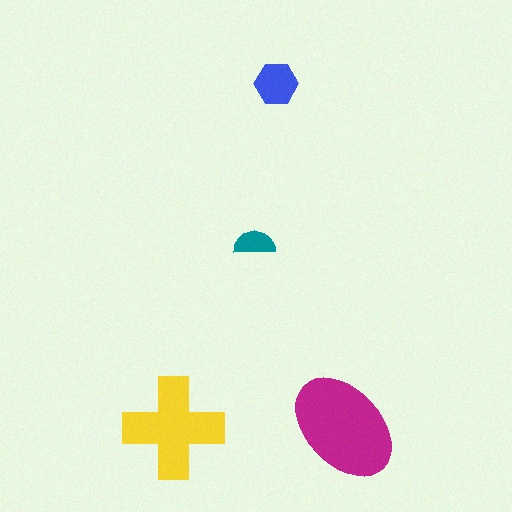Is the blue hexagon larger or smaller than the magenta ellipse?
Smaller.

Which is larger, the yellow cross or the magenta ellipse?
The magenta ellipse.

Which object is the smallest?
The teal semicircle.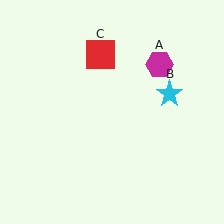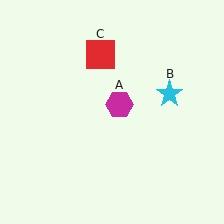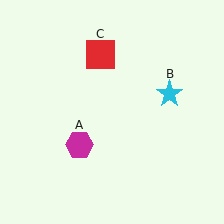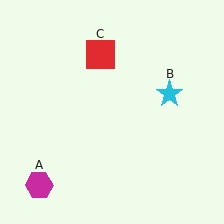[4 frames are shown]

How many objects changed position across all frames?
1 object changed position: magenta hexagon (object A).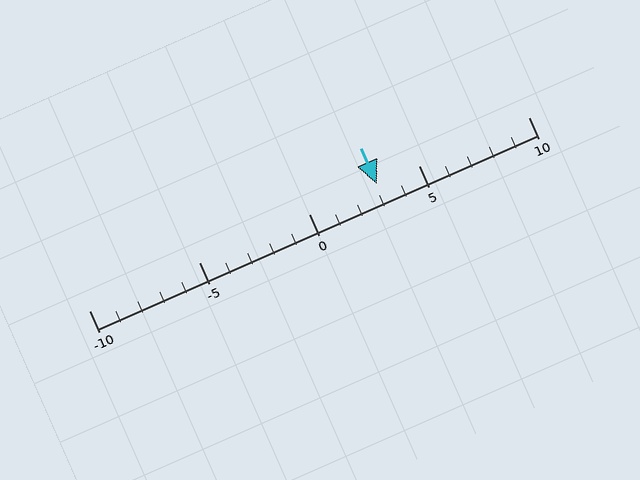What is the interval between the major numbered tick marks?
The major tick marks are spaced 5 units apart.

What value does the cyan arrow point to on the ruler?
The cyan arrow points to approximately 3.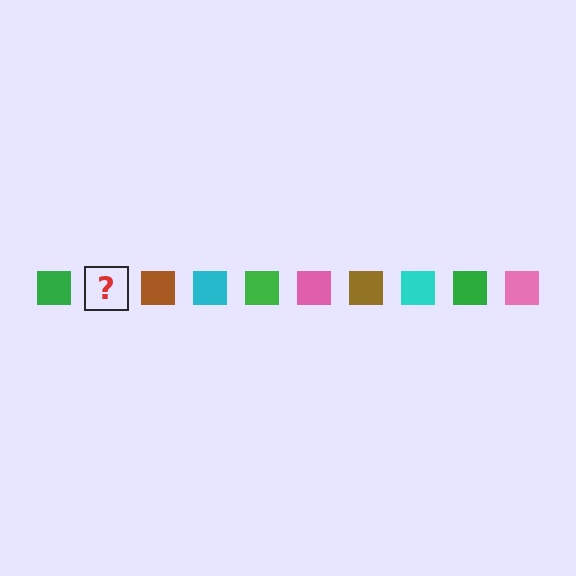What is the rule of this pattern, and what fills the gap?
The rule is that the pattern cycles through green, pink, brown, cyan squares. The gap should be filled with a pink square.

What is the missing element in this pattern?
The missing element is a pink square.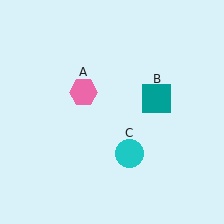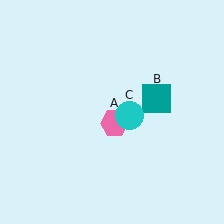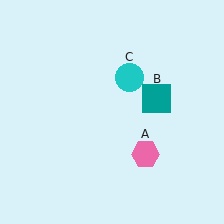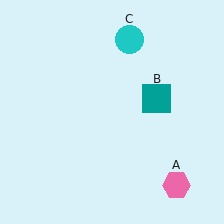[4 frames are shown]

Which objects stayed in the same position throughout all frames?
Teal square (object B) remained stationary.